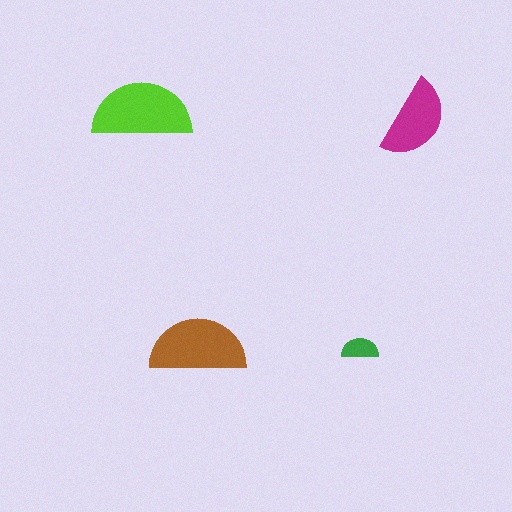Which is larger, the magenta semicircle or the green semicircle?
The magenta one.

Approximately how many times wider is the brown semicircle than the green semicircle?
About 2.5 times wider.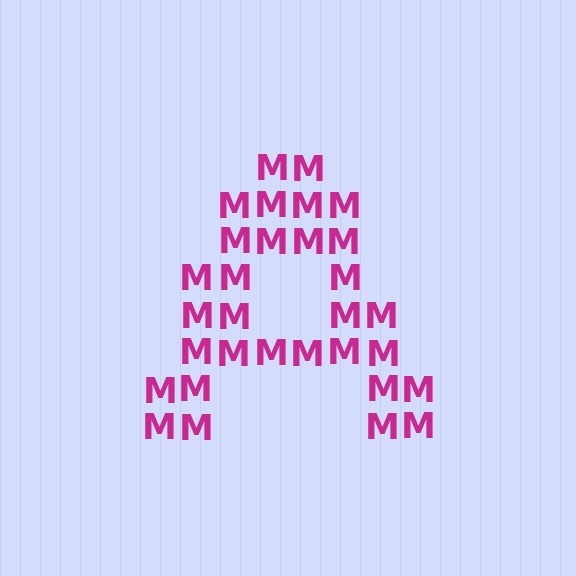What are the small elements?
The small elements are letter M's.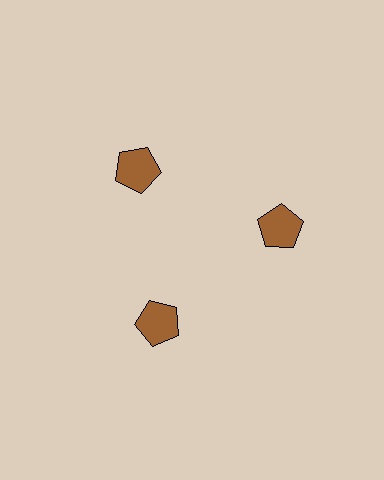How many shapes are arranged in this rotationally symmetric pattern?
There are 3 shapes, arranged in 3 groups of 1.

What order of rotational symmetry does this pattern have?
This pattern has 3-fold rotational symmetry.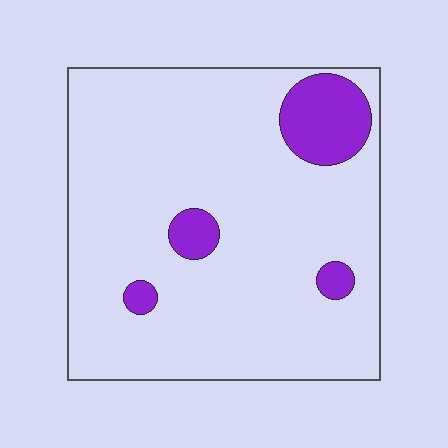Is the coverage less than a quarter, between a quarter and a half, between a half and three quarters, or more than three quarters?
Less than a quarter.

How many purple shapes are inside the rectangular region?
4.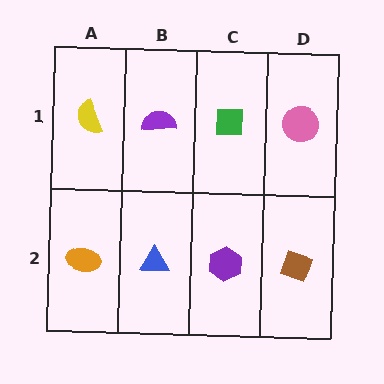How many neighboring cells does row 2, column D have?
2.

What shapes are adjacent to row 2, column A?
A yellow semicircle (row 1, column A), a blue triangle (row 2, column B).